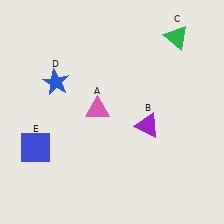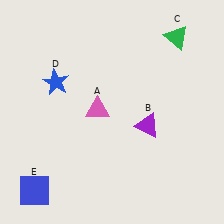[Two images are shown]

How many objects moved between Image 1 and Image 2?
1 object moved between the two images.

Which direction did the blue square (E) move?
The blue square (E) moved down.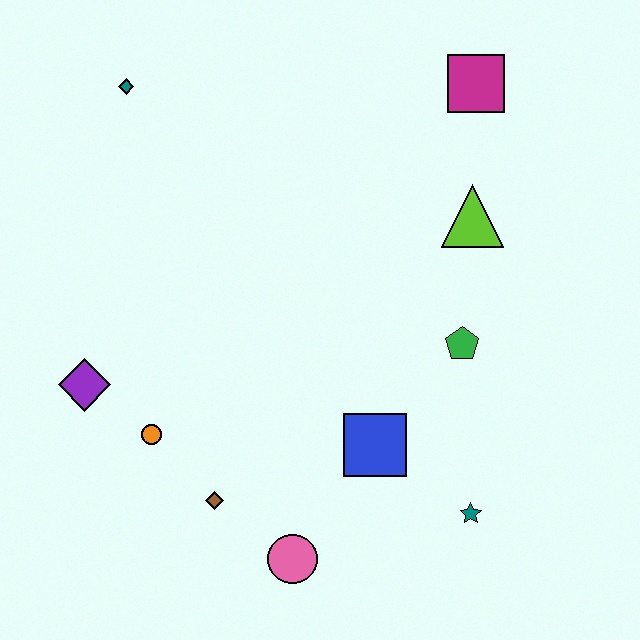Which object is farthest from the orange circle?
The magenta square is farthest from the orange circle.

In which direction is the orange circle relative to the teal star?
The orange circle is to the left of the teal star.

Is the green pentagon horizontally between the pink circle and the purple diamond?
No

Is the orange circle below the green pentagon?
Yes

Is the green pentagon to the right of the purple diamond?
Yes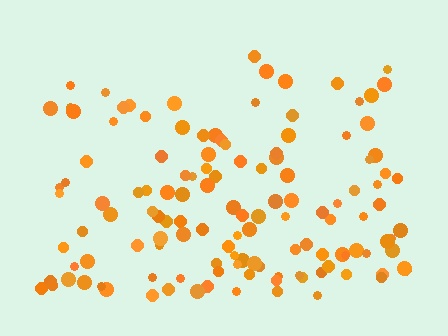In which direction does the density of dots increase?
From top to bottom, with the bottom side densest.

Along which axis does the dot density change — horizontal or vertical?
Vertical.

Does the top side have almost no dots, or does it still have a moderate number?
Still a moderate number, just noticeably fewer than the bottom.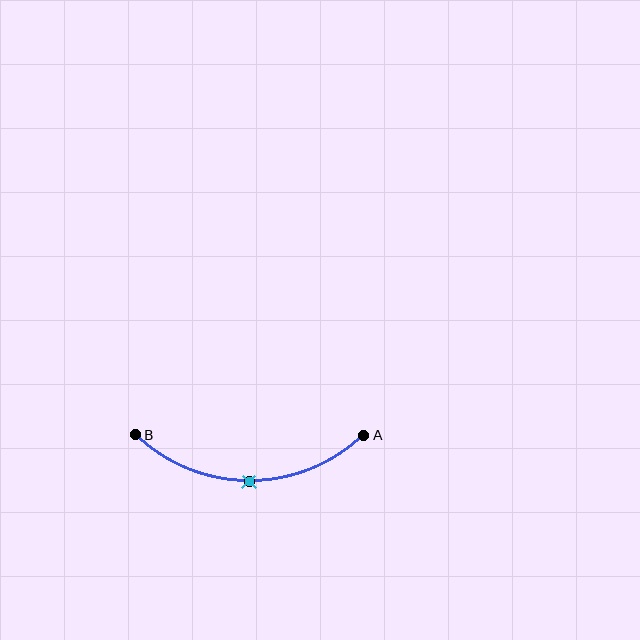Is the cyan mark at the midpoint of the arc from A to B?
Yes. The cyan mark lies on the arc at equal arc-length from both A and B — it is the arc midpoint.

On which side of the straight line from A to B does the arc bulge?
The arc bulges below the straight line connecting A and B.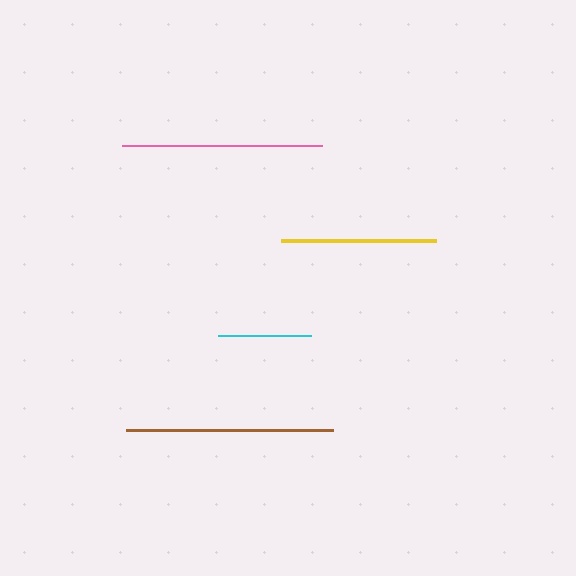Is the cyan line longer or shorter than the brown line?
The brown line is longer than the cyan line.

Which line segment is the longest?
The brown line is the longest at approximately 208 pixels.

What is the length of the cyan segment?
The cyan segment is approximately 93 pixels long.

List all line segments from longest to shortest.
From longest to shortest: brown, pink, yellow, cyan.